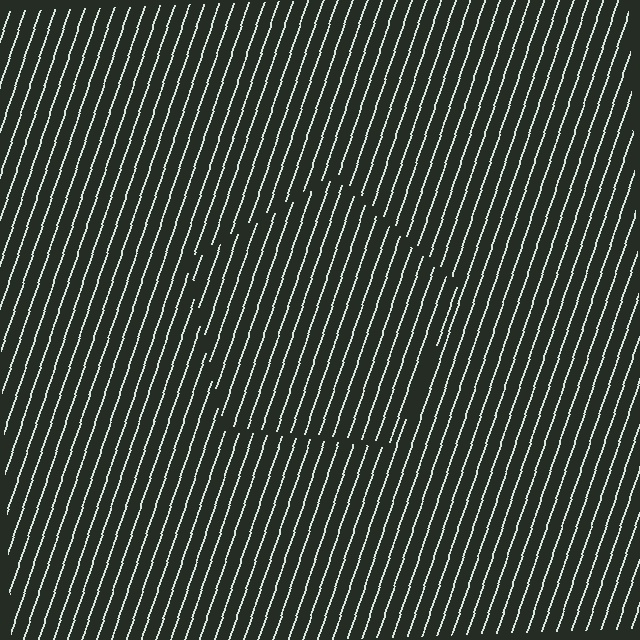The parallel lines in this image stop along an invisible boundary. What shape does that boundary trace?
An illusory pentagon. The interior of the shape contains the same grating, shifted by half a period — the contour is defined by the phase discontinuity where line-ends from the inner and outer gratings abut.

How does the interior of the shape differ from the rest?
The interior of the shape contains the same grating, shifted by half a period — the contour is defined by the phase discontinuity where line-ends from the inner and outer gratings abut.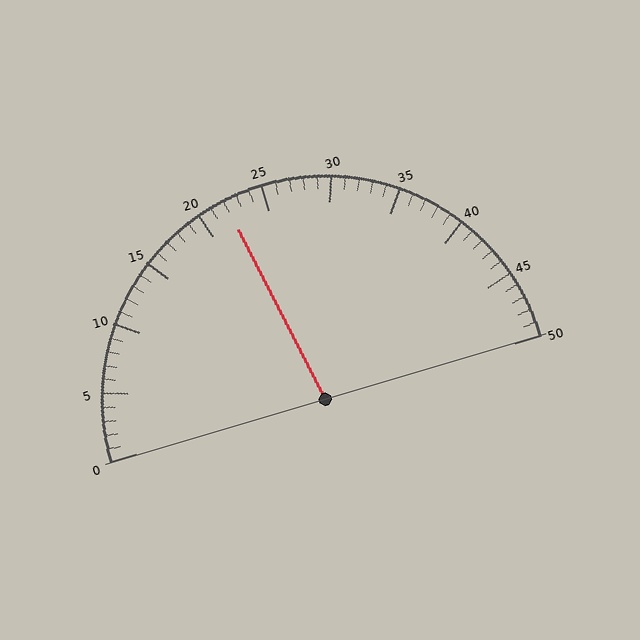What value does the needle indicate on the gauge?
The needle indicates approximately 22.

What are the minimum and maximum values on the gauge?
The gauge ranges from 0 to 50.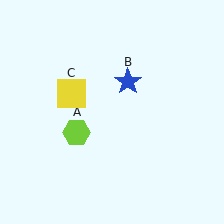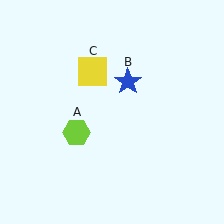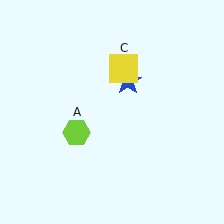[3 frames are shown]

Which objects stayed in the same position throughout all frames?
Lime hexagon (object A) and blue star (object B) remained stationary.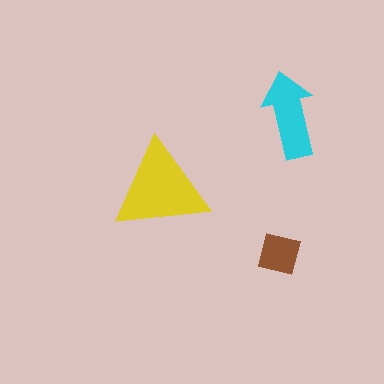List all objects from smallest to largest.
The brown square, the cyan arrow, the yellow triangle.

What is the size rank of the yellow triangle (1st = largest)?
1st.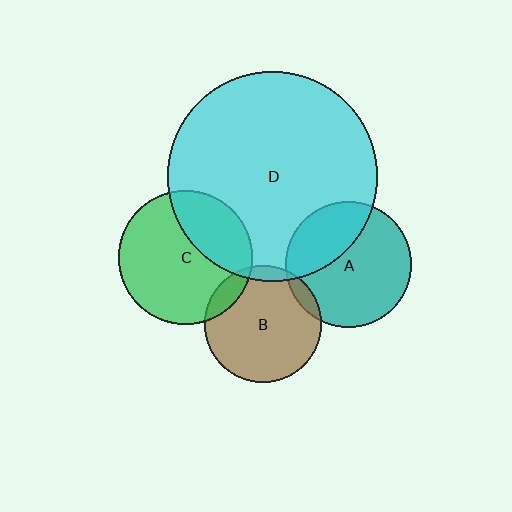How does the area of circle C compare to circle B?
Approximately 1.3 times.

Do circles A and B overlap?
Yes.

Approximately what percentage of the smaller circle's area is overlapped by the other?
Approximately 5%.